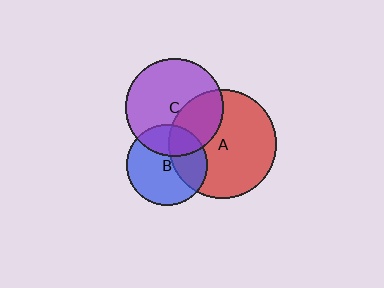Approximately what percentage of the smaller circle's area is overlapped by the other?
Approximately 30%.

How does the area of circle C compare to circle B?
Approximately 1.5 times.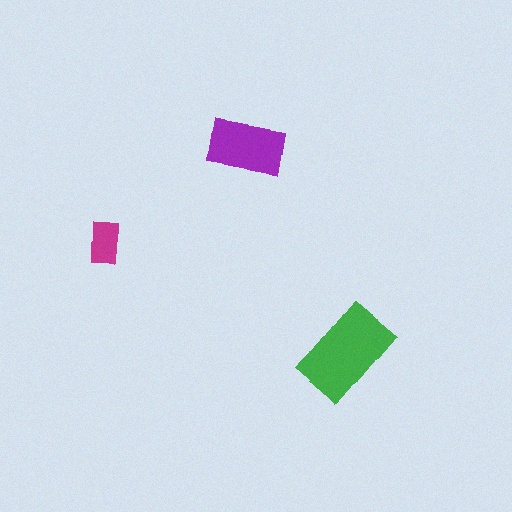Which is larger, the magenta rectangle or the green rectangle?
The green one.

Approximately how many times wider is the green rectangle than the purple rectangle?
About 1.5 times wider.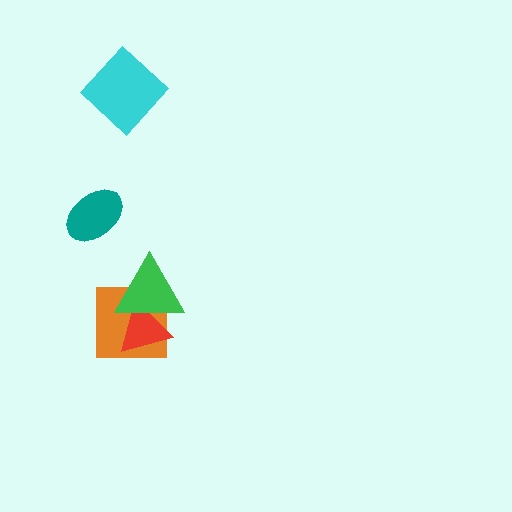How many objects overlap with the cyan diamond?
0 objects overlap with the cyan diamond.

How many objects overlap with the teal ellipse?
0 objects overlap with the teal ellipse.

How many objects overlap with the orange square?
2 objects overlap with the orange square.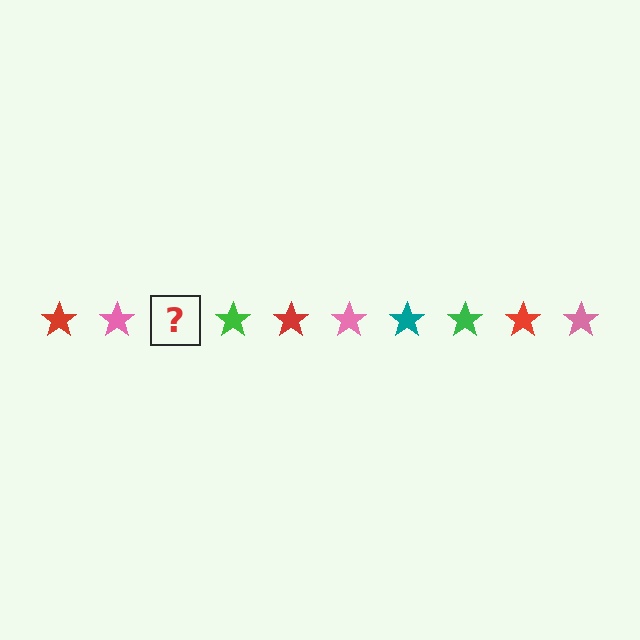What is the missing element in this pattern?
The missing element is a teal star.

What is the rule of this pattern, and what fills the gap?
The rule is that the pattern cycles through red, pink, teal, green stars. The gap should be filled with a teal star.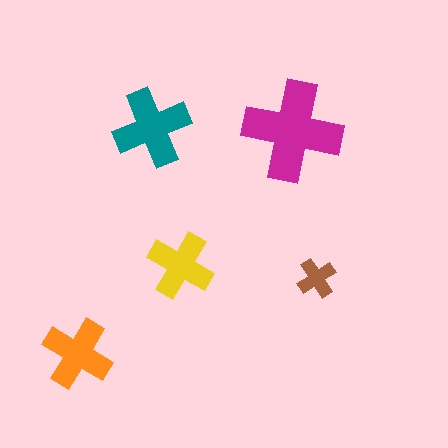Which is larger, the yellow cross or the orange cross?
The orange one.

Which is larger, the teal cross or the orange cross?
The teal one.